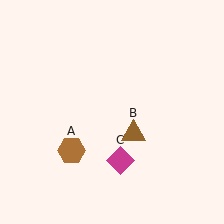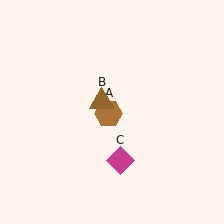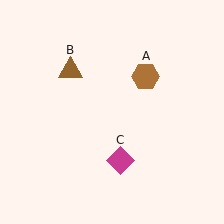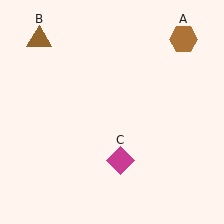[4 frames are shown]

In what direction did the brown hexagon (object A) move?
The brown hexagon (object A) moved up and to the right.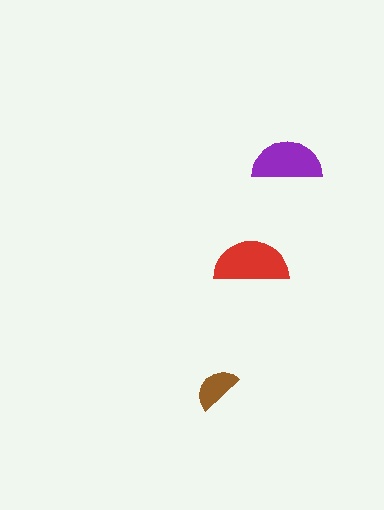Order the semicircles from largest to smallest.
the red one, the purple one, the brown one.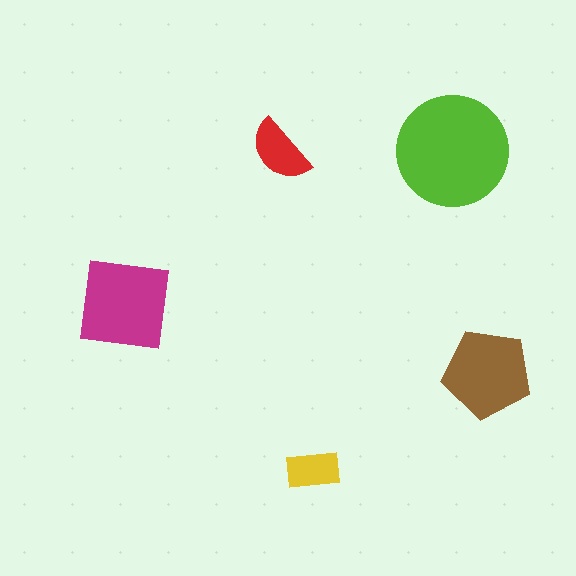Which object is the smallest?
The yellow rectangle.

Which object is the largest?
The lime circle.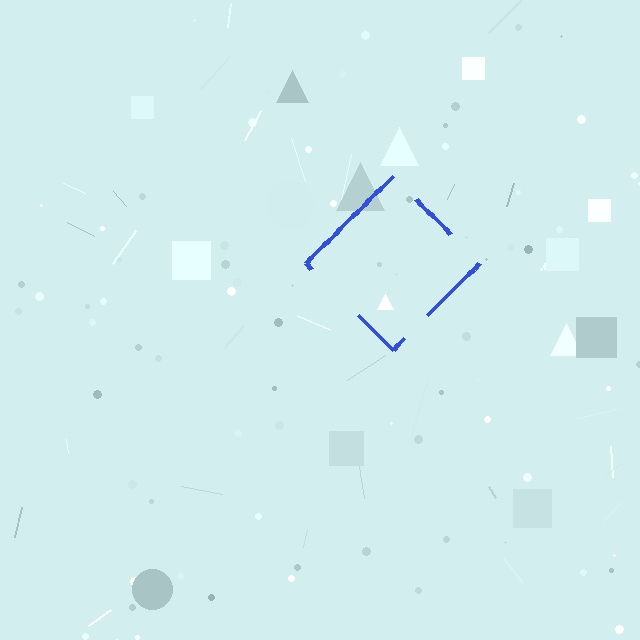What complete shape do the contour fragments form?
The contour fragments form a diamond.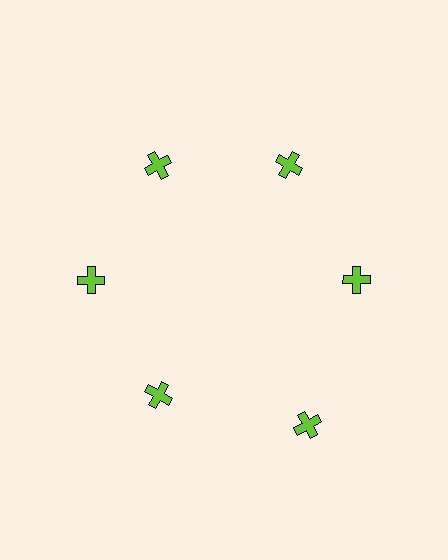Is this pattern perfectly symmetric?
No. The 6 lime crosses are arranged in a ring, but one element near the 5 o'clock position is pushed outward from the center, breaking the 6-fold rotational symmetry.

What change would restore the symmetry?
The symmetry would be restored by moving it inward, back onto the ring so that all 6 crosses sit at equal angles and equal distance from the center.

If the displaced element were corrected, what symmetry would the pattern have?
It would have 6-fold rotational symmetry — the pattern would map onto itself every 60 degrees.